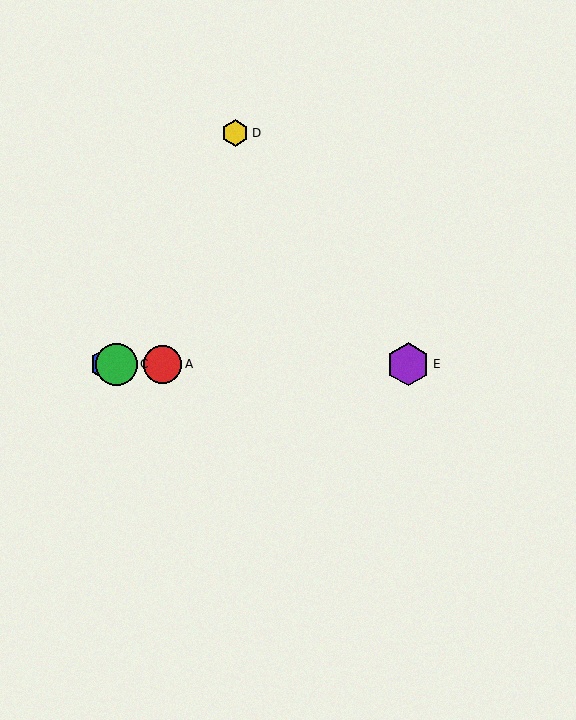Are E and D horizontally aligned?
No, E is at y≈364 and D is at y≈133.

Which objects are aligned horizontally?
Objects A, B, C, E are aligned horizontally.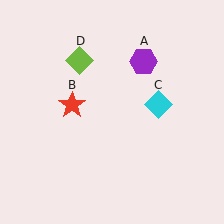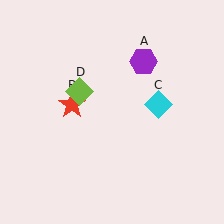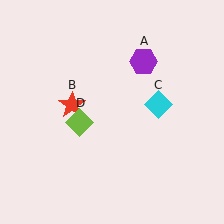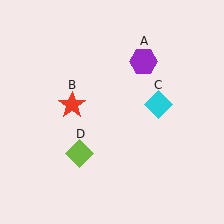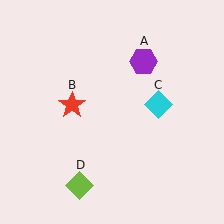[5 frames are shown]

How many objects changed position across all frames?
1 object changed position: lime diamond (object D).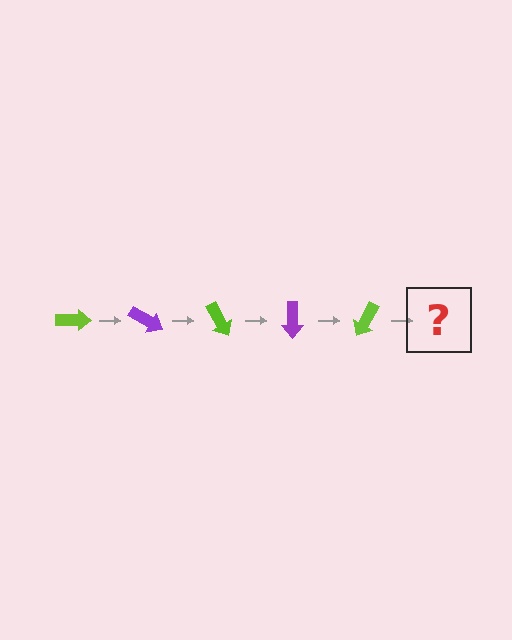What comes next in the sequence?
The next element should be a purple arrow, rotated 150 degrees from the start.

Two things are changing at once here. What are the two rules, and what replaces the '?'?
The two rules are that it rotates 30 degrees each step and the color cycles through lime and purple. The '?' should be a purple arrow, rotated 150 degrees from the start.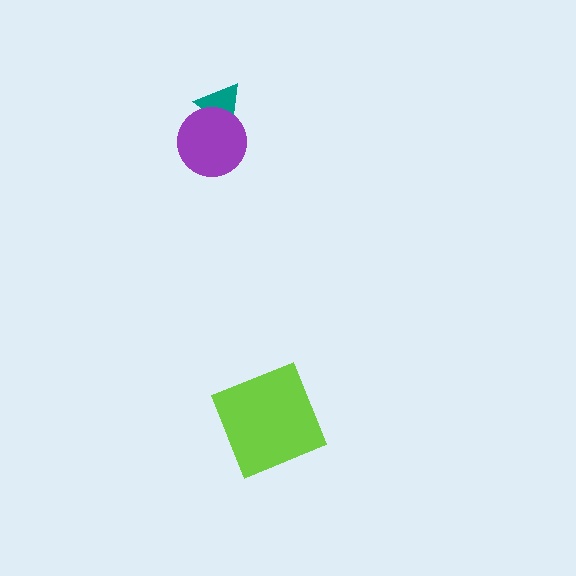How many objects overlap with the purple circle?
1 object overlaps with the purple circle.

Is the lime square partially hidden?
No, no other shape covers it.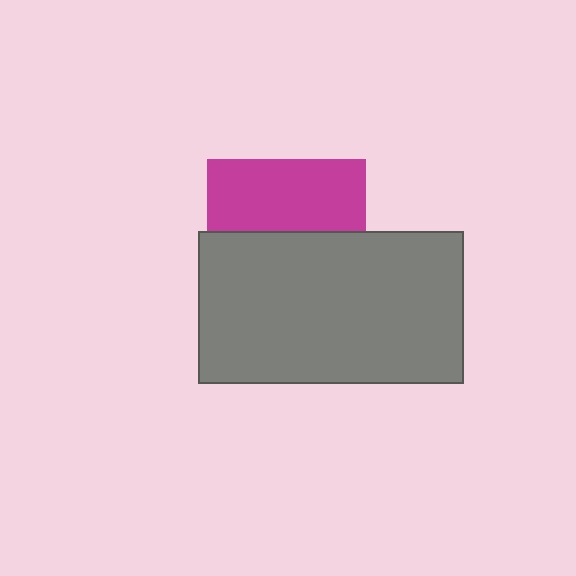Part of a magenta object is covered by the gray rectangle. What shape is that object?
It is a square.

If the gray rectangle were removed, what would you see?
You would see the complete magenta square.